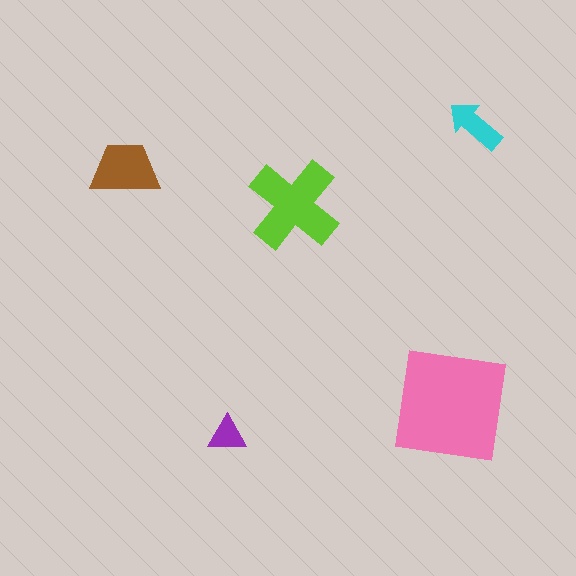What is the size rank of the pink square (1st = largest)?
1st.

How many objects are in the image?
There are 5 objects in the image.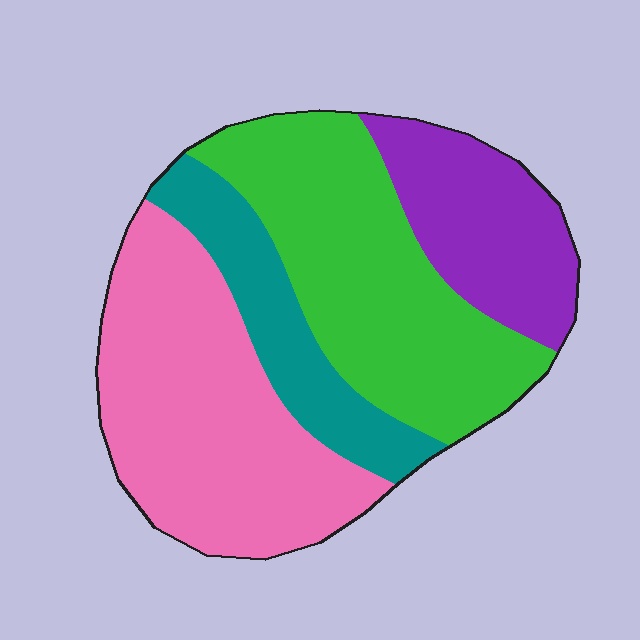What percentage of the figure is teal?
Teal covers roughly 15% of the figure.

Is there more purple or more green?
Green.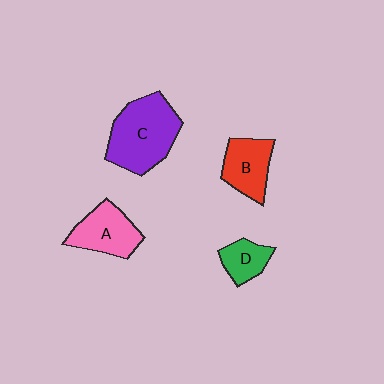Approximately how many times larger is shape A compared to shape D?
Approximately 1.7 times.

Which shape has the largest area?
Shape C (purple).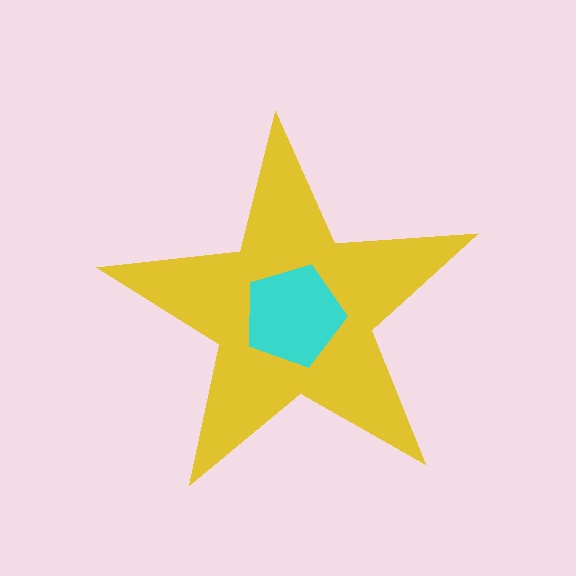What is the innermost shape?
The cyan pentagon.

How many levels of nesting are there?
2.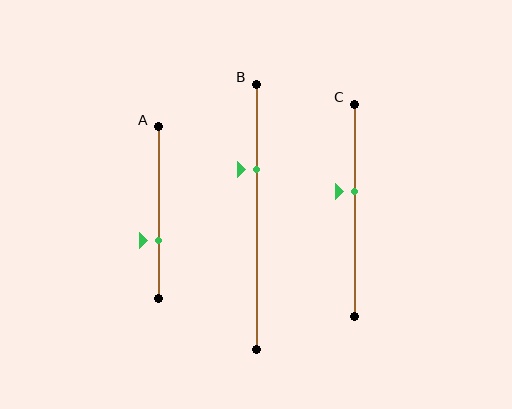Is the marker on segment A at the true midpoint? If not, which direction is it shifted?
No, the marker on segment A is shifted downward by about 16% of the segment length.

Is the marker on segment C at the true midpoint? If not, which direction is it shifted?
No, the marker on segment C is shifted upward by about 9% of the segment length.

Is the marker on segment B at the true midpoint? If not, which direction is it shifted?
No, the marker on segment B is shifted upward by about 18% of the segment length.